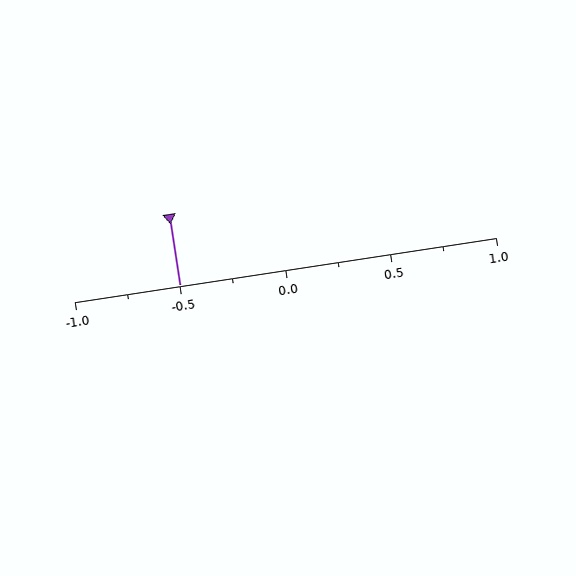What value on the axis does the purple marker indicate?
The marker indicates approximately -0.5.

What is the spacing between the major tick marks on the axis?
The major ticks are spaced 0.5 apart.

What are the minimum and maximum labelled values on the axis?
The axis runs from -1.0 to 1.0.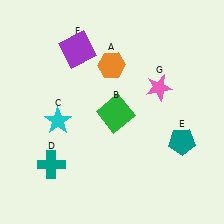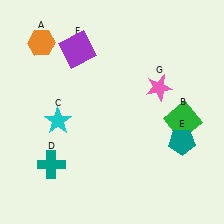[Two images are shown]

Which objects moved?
The objects that moved are: the orange hexagon (A), the green square (B).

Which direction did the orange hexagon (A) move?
The orange hexagon (A) moved left.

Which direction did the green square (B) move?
The green square (B) moved right.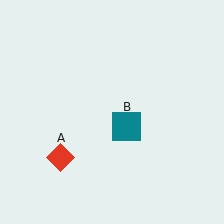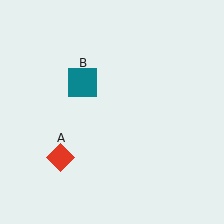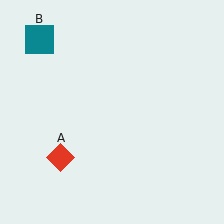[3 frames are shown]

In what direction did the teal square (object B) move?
The teal square (object B) moved up and to the left.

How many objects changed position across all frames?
1 object changed position: teal square (object B).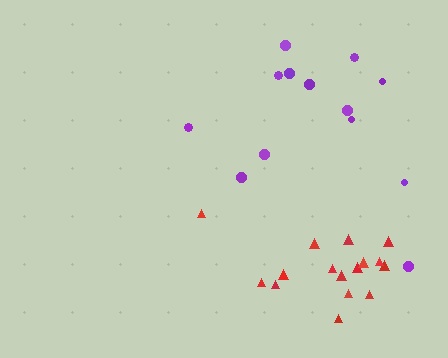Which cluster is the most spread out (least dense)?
Purple.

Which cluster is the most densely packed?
Red.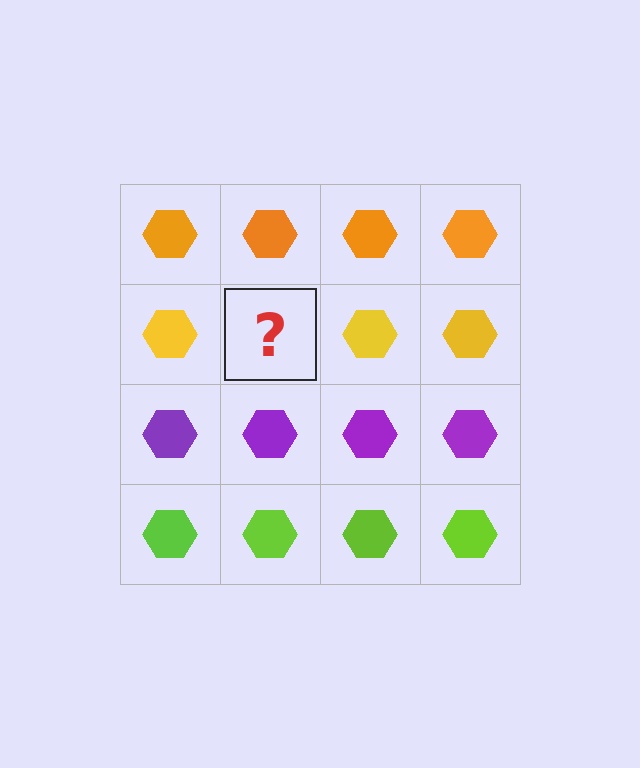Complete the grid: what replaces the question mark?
The question mark should be replaced with a yellow hexagon.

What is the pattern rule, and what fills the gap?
The rule is that each row has a consistent color. The gap should be filled with a yellow hexagon.